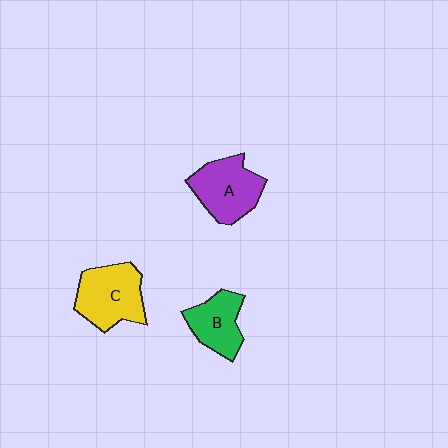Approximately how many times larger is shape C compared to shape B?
Approximately 1.3 times.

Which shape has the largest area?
Shape C (yellow).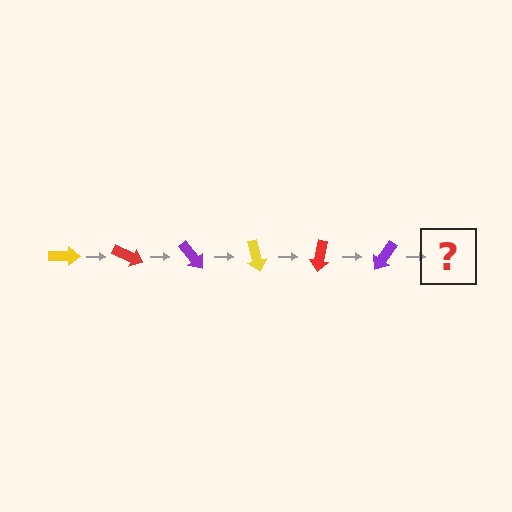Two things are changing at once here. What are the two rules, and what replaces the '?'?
The two rules are that it rotates 25 degrees each step and the color cycles through yellow, red, and purple. The '?' should be a yellow arrow, rotated 150 degrees from the start.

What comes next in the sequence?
The next element should be a yellow arrow, rotated 150 degrees from the start.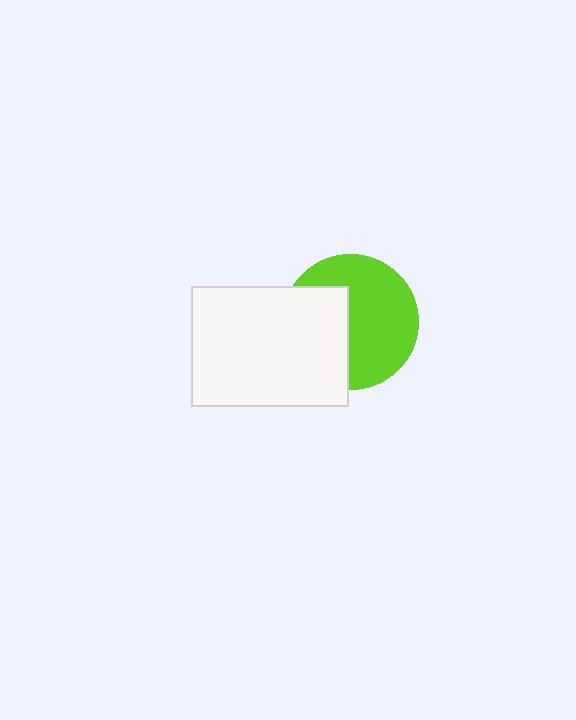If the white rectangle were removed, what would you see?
You would see the complete lime circle.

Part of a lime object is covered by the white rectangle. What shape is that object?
It is a circle.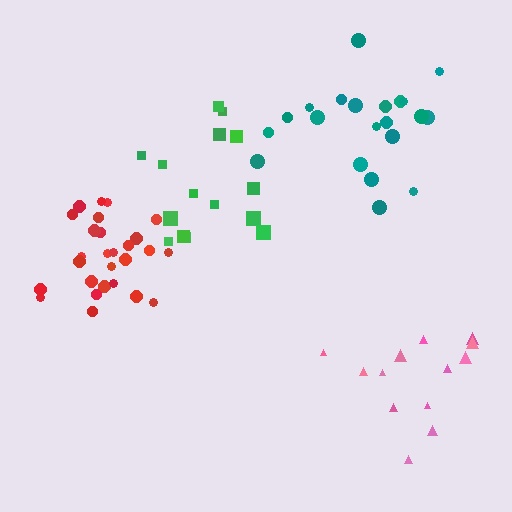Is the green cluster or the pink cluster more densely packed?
Pink.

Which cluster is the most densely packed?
Red.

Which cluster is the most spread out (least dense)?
Green.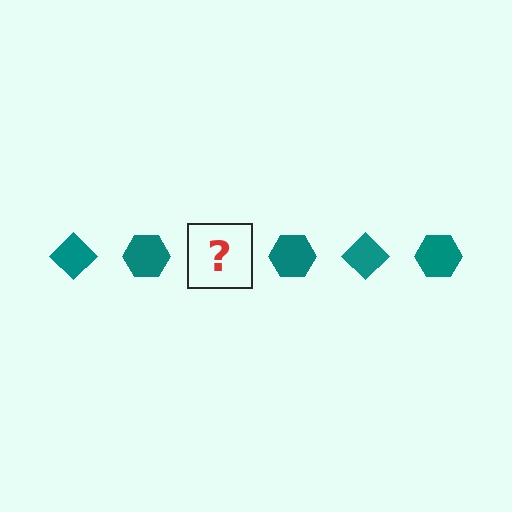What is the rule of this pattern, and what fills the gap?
The rule is that the pattern cycles through diamond, hexagon shapes in teal. The gap should be filled with a teal diamond.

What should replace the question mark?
The question mark should be replaced with a teal diamond.